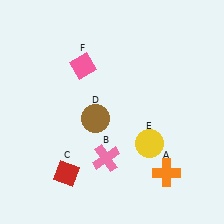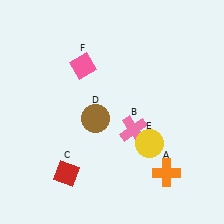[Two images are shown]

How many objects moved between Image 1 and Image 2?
1 object moved between the two images.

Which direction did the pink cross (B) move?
The pink cross (B) moved up.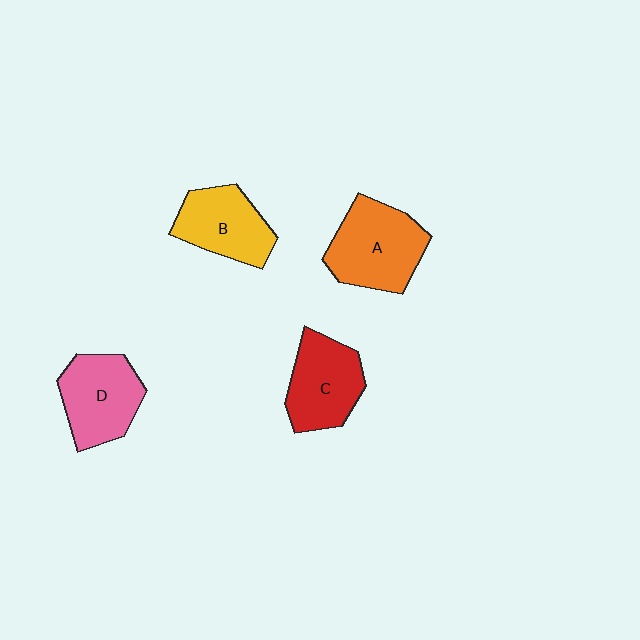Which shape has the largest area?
Shape A (orange).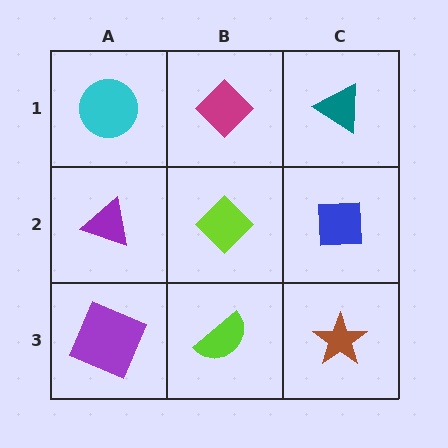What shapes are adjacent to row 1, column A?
A purple triangle (row 2, column A), a magenta diamond (row 1, column B).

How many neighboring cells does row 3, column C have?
2.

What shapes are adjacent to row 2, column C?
A teal triangle (row 1, column C), a brown star (row 3, column C), a lime diamond (row 2, column B).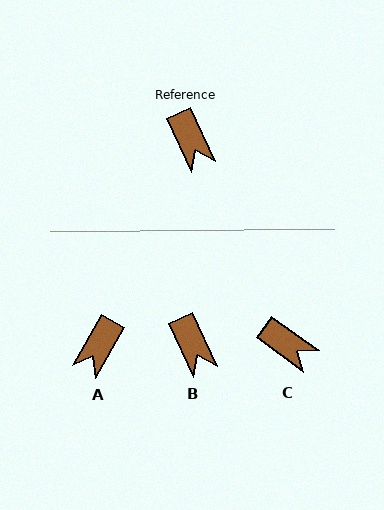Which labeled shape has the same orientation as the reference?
B.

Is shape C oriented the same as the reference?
No, it is off by about 29 degrees.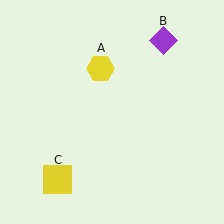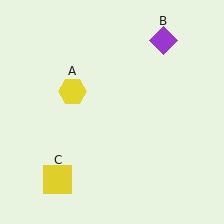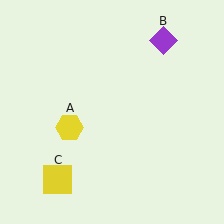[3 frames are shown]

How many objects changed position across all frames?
1 object changed position: yellow hexagon (object A).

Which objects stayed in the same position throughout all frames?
Purple diamond (object B) and yellow square (object C) remained stationary.